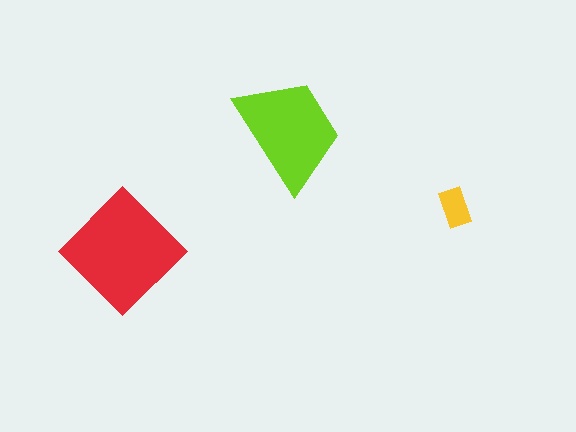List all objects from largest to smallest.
The red diamond, the lime trapezoid, the yellow rectangle.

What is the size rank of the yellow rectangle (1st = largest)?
3rd.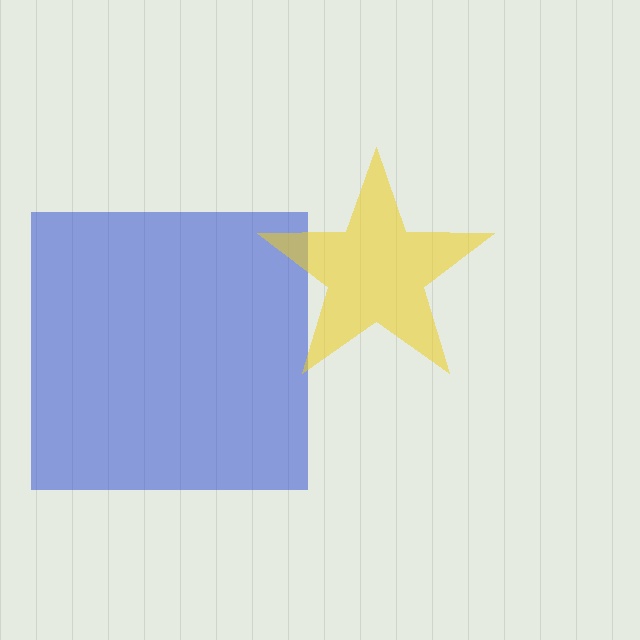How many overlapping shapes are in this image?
There are 2 overlapping shapes in the image.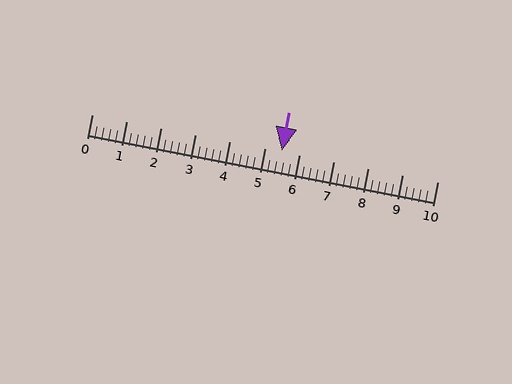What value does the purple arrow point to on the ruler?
The purple arrow points to approximately 5.5.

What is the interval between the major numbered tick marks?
The major tick marks are spaced 1 units apart.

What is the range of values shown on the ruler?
The ruler shows values from 0 to 10.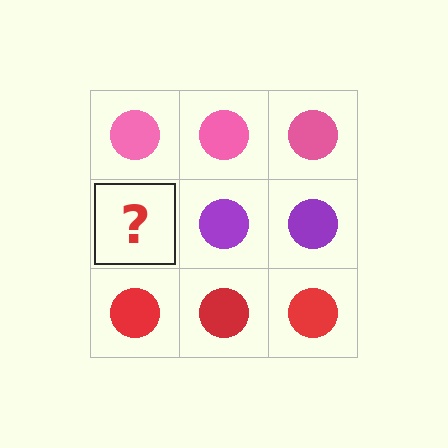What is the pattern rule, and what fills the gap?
The rule is that each row has a consistent color. The gap should be filled with a purple circle.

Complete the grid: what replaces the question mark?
The question mark should be replaced with a purple circle.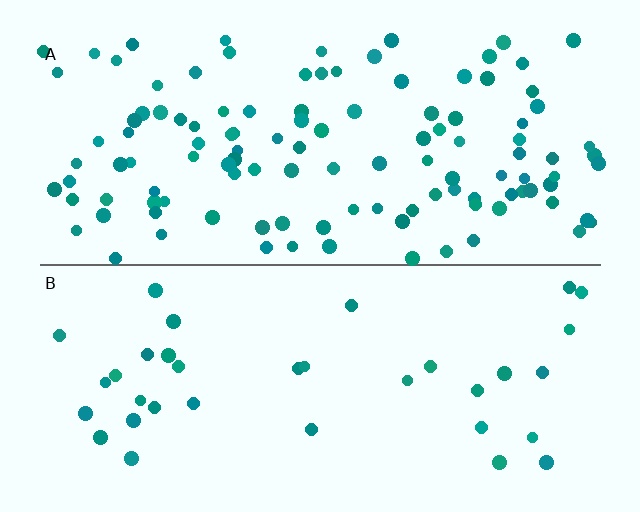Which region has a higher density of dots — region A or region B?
A (the top).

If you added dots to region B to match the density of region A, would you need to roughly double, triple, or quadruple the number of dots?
Approximately triple.